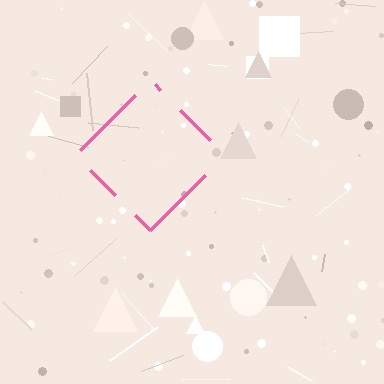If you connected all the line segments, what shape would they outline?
They would outline a diamond.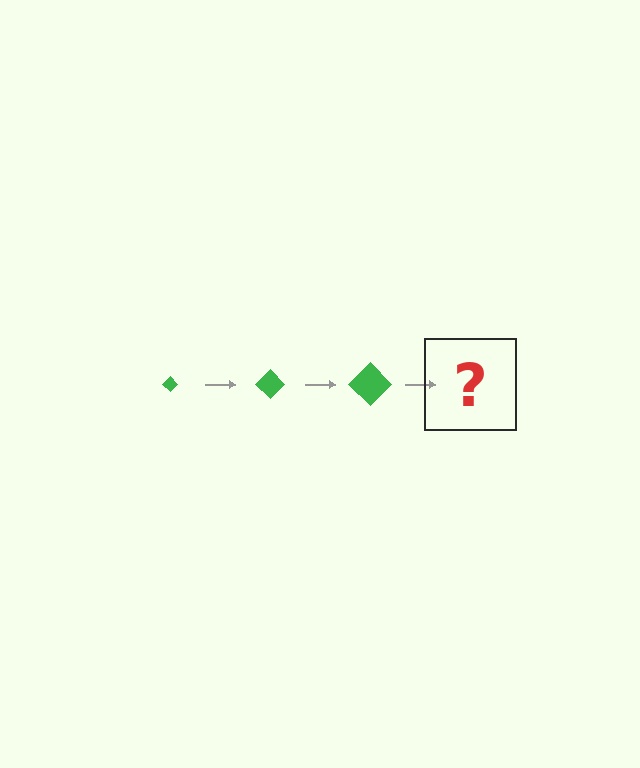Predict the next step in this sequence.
The next step is a green diamond, larger than the previous one.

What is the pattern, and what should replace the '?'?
The pattern is that the diamond gets progressively larger each step. The '?' should be a green diamond, larger than the previous one.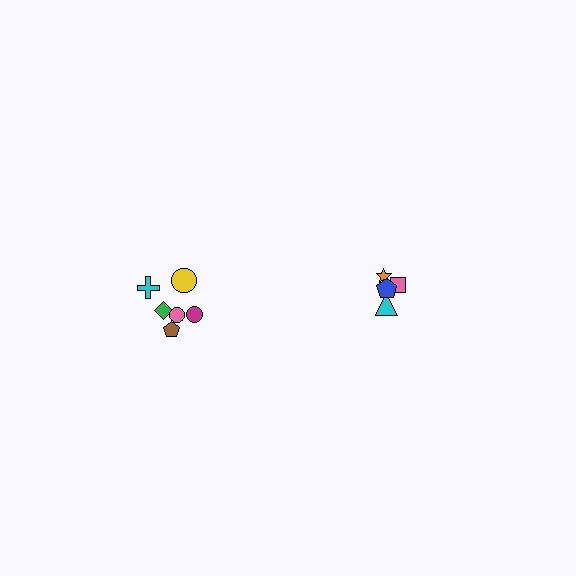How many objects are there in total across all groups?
There are 10 objects.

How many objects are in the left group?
There are 6 objects.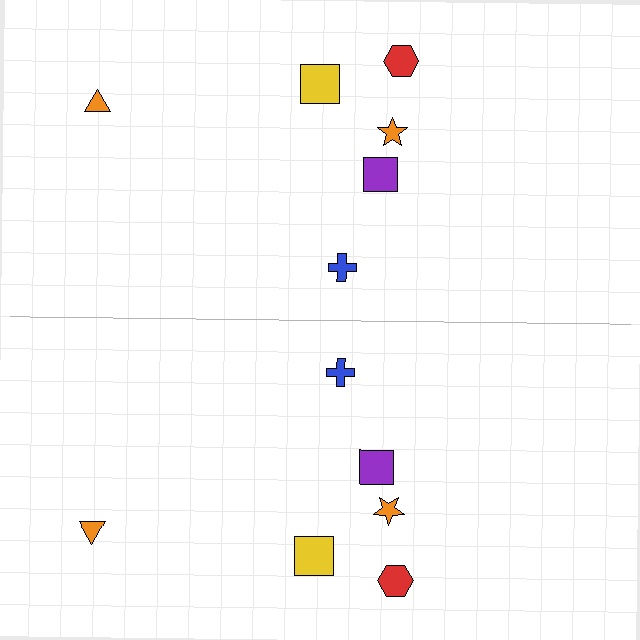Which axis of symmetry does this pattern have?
The pattern has a horizontal axis of symmetry running through the center of the image.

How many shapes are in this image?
There are 12 shapes in this image.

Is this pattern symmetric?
Yes, this pattern has bilateral (reflection) symmetry.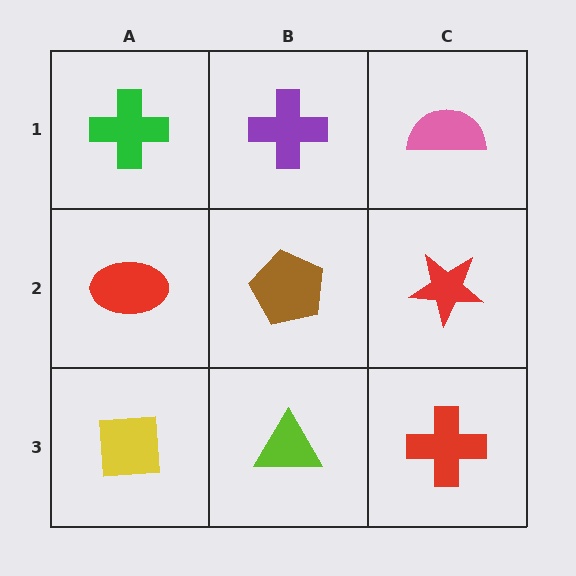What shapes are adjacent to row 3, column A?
A red ellipse (row 2, column A), a lime triangle (row 3, column B).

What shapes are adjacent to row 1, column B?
A brown pentagon (row 2, column B), a green cross (row 1, column A), a pink semicircle (row 1, column C).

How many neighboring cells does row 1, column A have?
2.